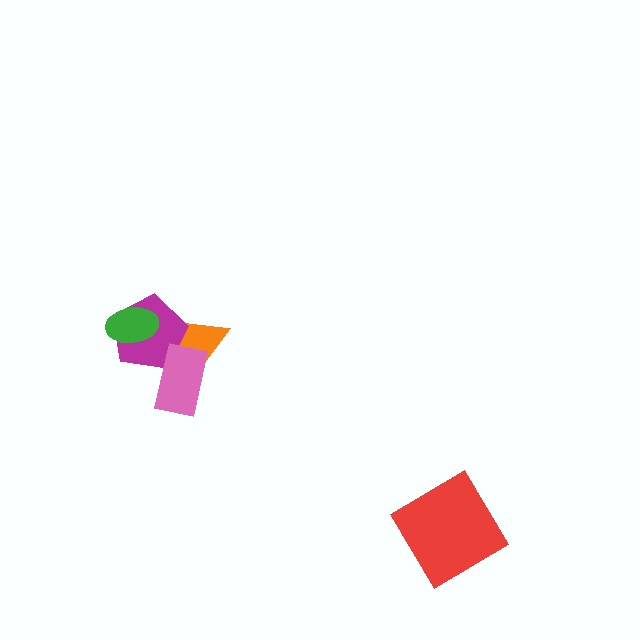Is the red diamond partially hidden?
No, no other shape covers it.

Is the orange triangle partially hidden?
Yes, it is partially covered by another shape.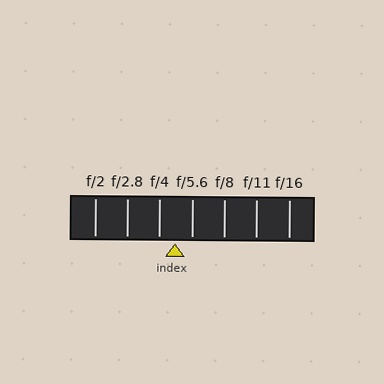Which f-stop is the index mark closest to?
The index mark is closest to f/4.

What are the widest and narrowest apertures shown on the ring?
The widest aperture shown is f/2 and the narrowest is f/16.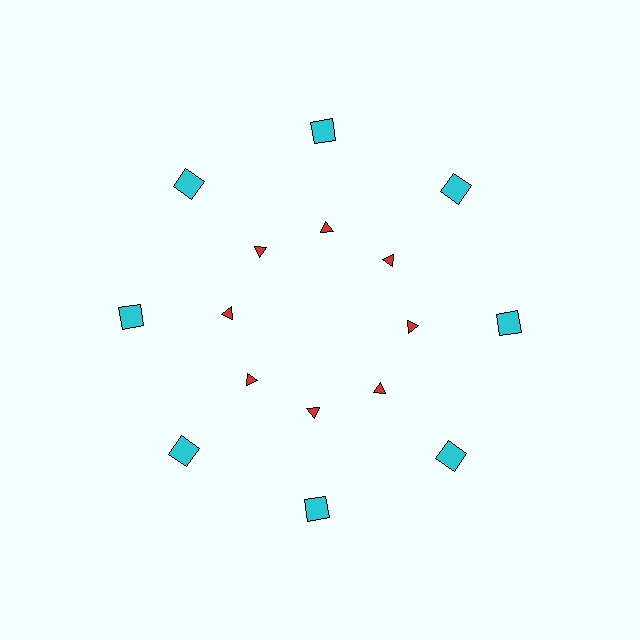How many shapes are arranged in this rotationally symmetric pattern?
There are 16 shapes, arranged in 8 groups of 2.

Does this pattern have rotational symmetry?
Yes, this pattern has 8-fold rotational symmetry. It looks the same after rotating 45 degrees around the center.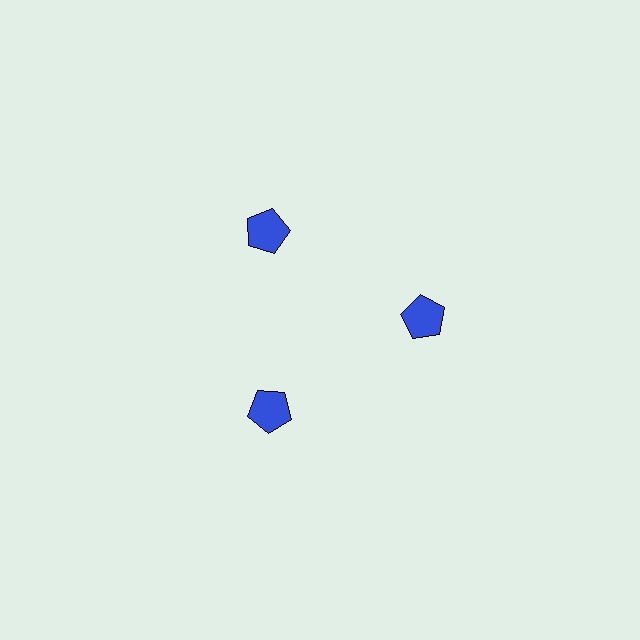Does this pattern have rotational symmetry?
Yes, this pattern has 3-fold rotational symmetry. It looks the same after rotating 120 degrees around the center.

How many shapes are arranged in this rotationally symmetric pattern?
There are 3 shapes, arranged in 3 groups of 1.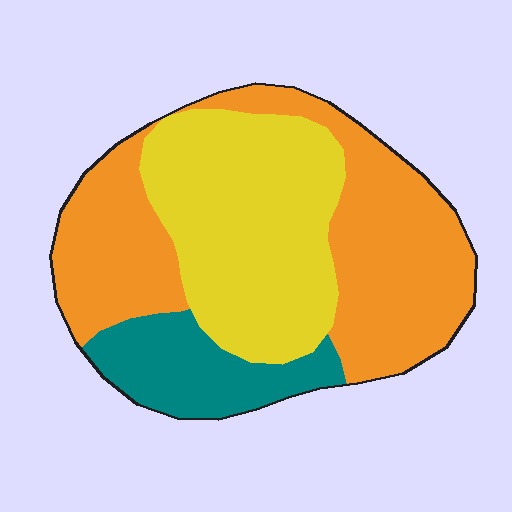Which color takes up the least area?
Teal, at roughly 15%.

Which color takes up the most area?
Orange, at roughly 45%.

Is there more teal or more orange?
Orange.